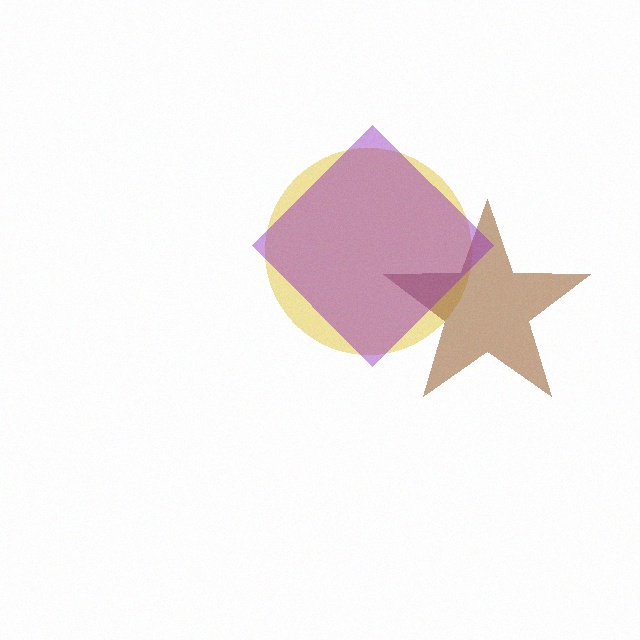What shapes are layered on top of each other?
The layered shapes are: a yellow circle, a brown star, a purple diamond.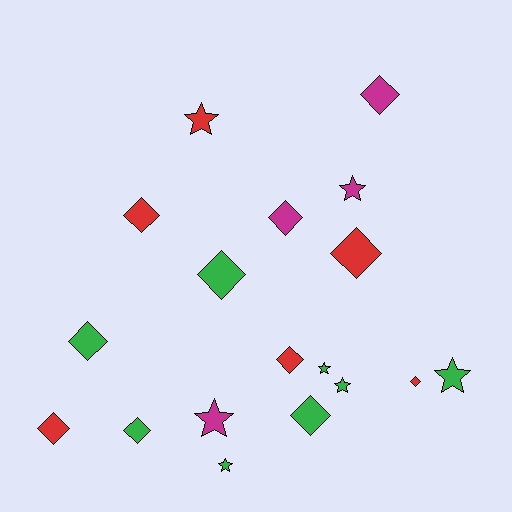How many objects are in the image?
There are 18 objects.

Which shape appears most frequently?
Diamond, with 11 objects.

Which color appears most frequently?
Green, with 8 objects.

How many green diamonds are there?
There are 4 green diamonds.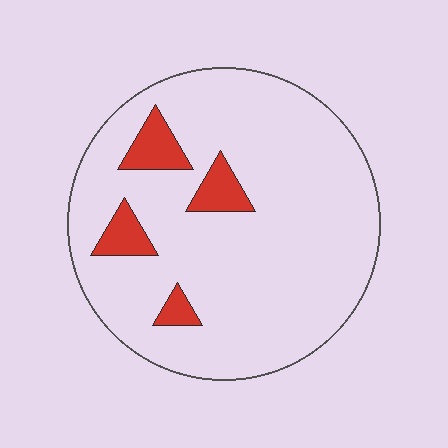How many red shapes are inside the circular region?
4.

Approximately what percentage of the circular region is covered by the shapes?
Approximately 10%.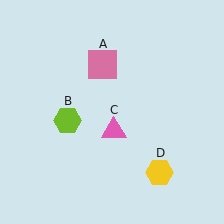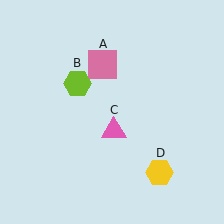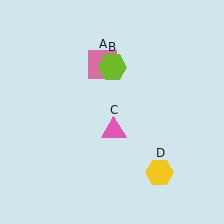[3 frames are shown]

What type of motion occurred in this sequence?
The lime hexagon (object B) rotated clockwise around the center of the scene.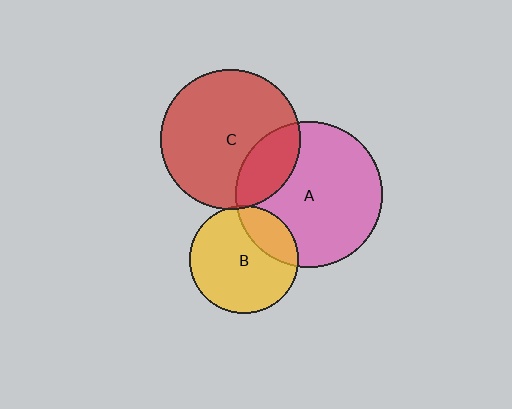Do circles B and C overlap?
Yes.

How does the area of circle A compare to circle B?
Approximately 1.8 times.